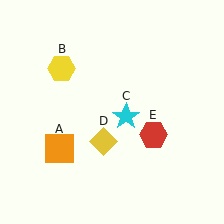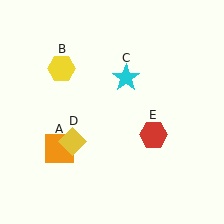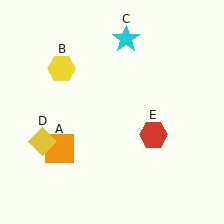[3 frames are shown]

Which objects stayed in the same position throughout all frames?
Orange square (object A) and yellow hexagon (object B) and red hexagon (object E) remained stationary.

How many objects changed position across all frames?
2 objects changed position: cyan star (object C), yellow diamond (object D).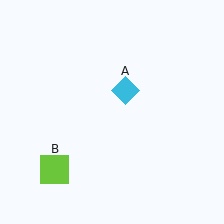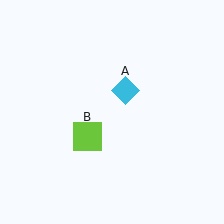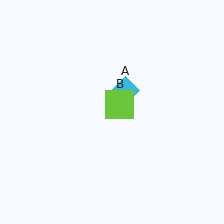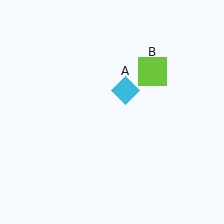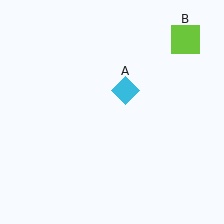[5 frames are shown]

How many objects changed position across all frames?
1 object changed position: lime square (object B).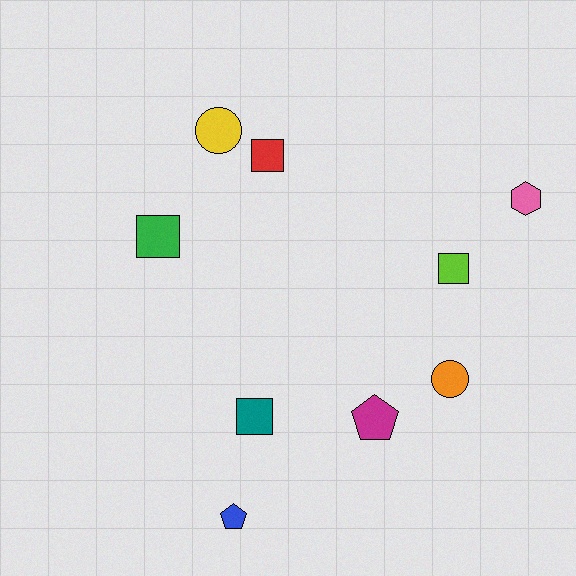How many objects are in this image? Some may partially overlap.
There are 9 objects.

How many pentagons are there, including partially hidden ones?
There are 2 pentagons.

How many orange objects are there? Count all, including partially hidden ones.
There is 1 orange object.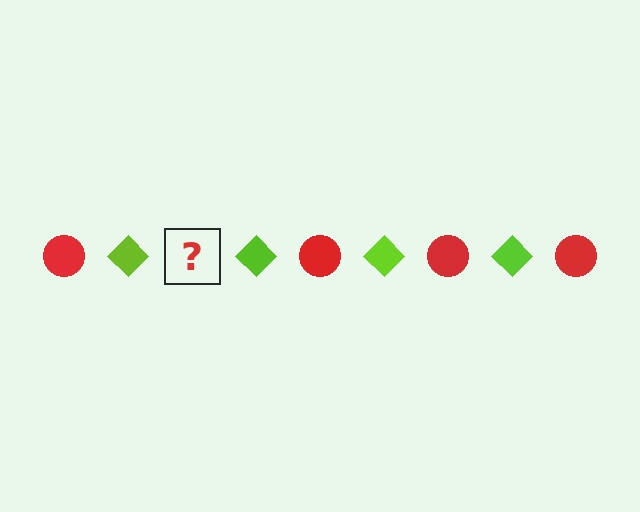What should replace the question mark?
The question mark should be replaced with a red circle.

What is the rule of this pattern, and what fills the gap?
The rule is that the pattern alternates between red circle and lime diamond. The gap should be filled with a red circle.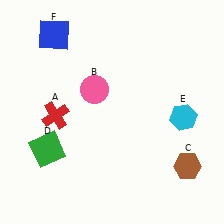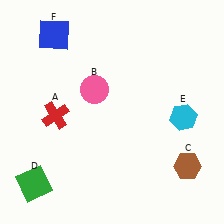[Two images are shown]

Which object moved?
The green square (D) moved down.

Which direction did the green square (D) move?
The green square (D) moved down.